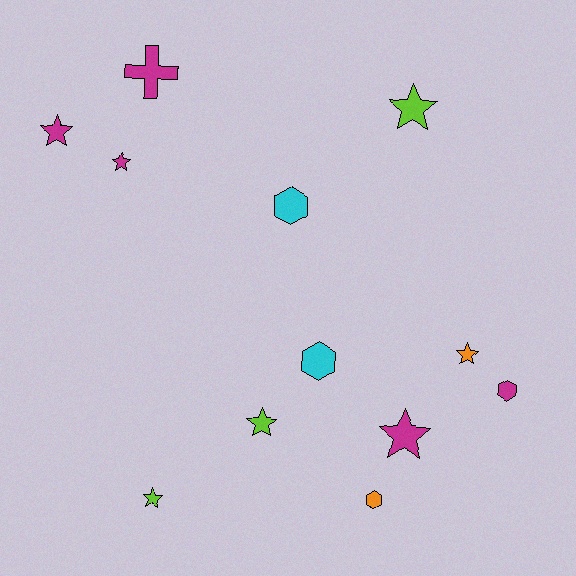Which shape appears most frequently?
Star, with 7 objects.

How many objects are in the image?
There are 12 objects.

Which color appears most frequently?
Magenta, with 5 objects.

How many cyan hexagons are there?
There are 2 cyan hexagons.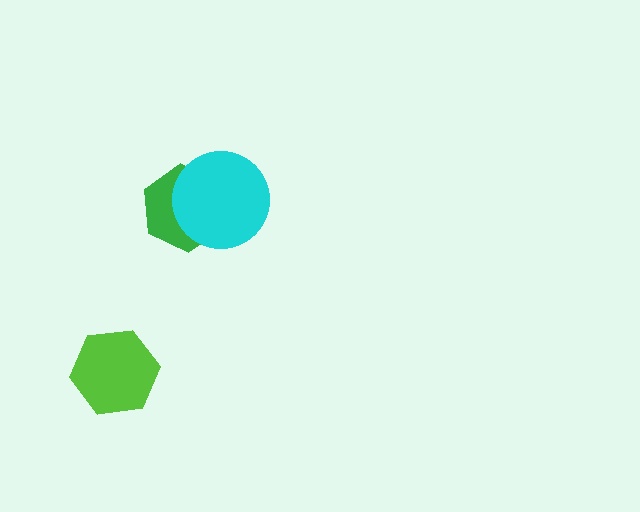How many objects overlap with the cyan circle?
1 object overlaps with the cyan circle.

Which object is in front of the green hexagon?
The cyan circle is in front of the green hexagon.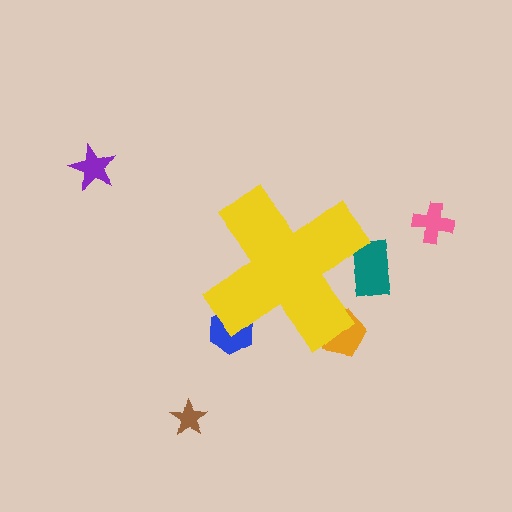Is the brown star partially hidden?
No, the brown star is fully visible.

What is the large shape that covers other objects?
A yellow cross.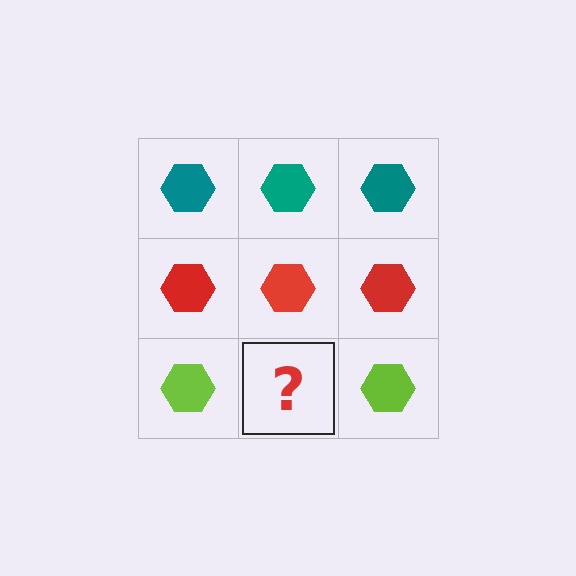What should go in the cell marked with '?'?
The missing cell should contain a lime hexagon.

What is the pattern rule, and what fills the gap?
The rule is that each row has a consistent color. The gap should be filled with a lime hexagon.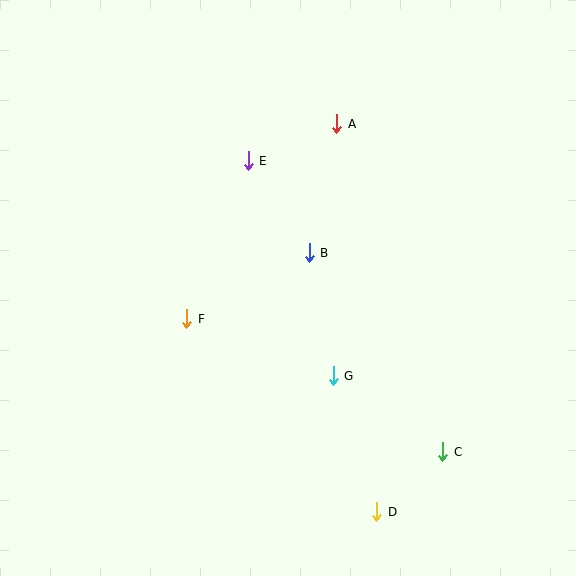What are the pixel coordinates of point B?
Point B is at (309, 253).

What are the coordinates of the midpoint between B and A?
The midpoint between B and A is at (323, 188).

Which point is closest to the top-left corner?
Point E is closest to the top-left corner.